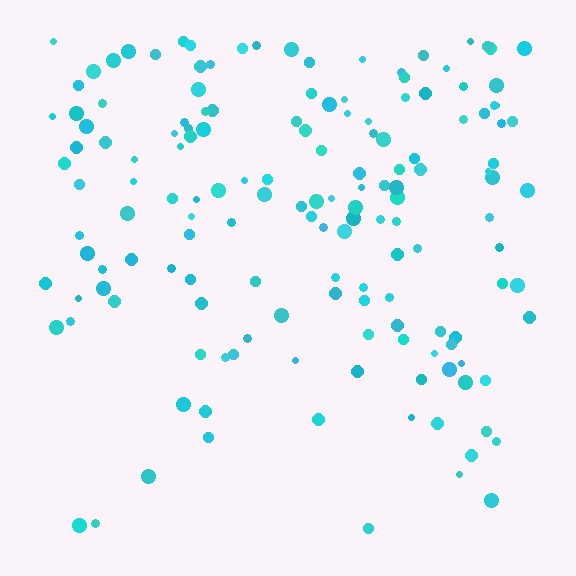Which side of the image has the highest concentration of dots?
The top.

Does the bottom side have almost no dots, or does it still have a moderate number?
Still a moderate number, just noticeably fewer than the top.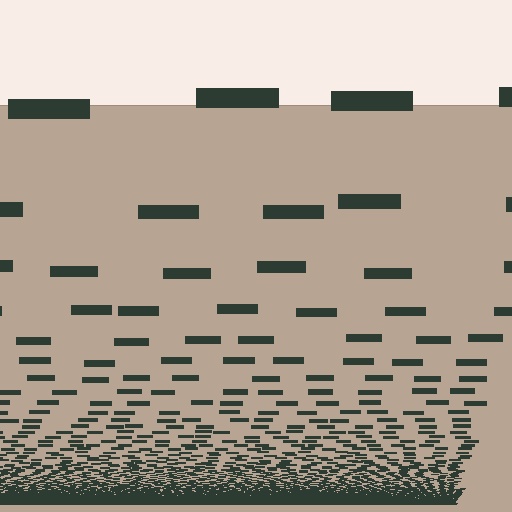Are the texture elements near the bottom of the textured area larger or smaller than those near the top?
Smaller. The gradient is inverted — elements near the bottom are smaller and denser.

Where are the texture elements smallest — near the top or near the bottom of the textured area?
Near the bottom.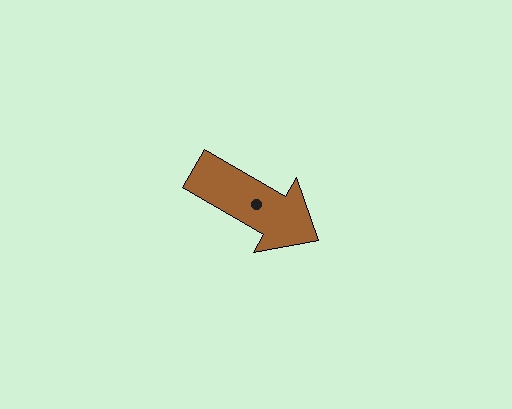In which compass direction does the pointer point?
Southeast.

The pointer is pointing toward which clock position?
Roughly 4 o'clock.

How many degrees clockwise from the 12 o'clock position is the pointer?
Approximately 120 degrees.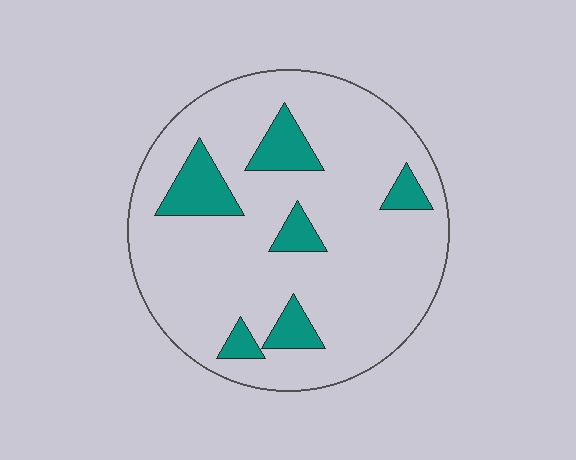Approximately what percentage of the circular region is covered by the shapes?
Approximately 15%.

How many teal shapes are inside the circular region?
6.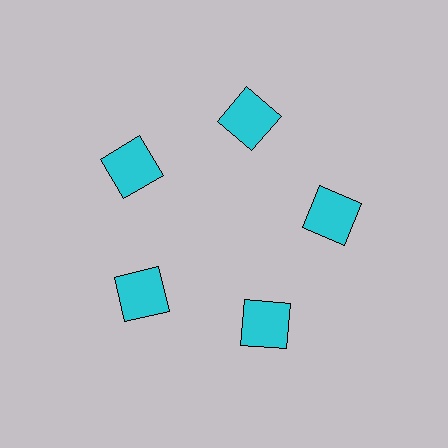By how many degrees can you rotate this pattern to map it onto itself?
The pattern maps onto itself every 72 degrees of rotation.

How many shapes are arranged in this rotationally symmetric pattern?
There are 5 shapes, arranged in 5 groups of 1.